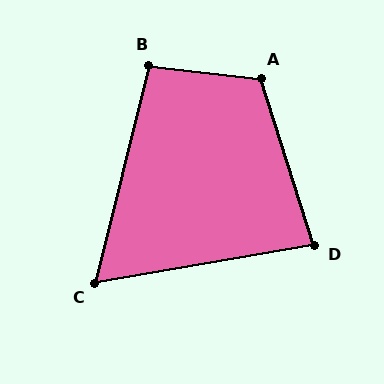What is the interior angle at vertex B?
Approximately 98 degrees (obtuse).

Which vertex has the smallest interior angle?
C, at approximately 66 degrees.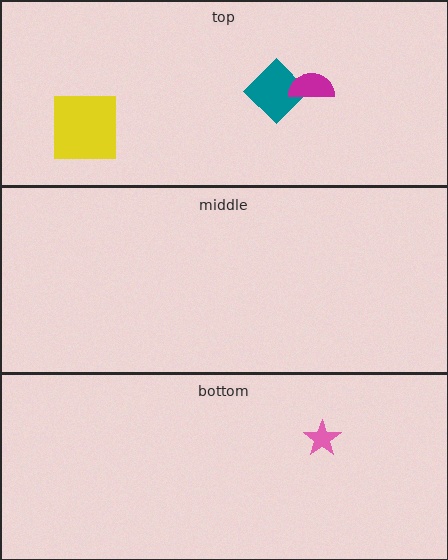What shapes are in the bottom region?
The pink star.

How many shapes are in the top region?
3.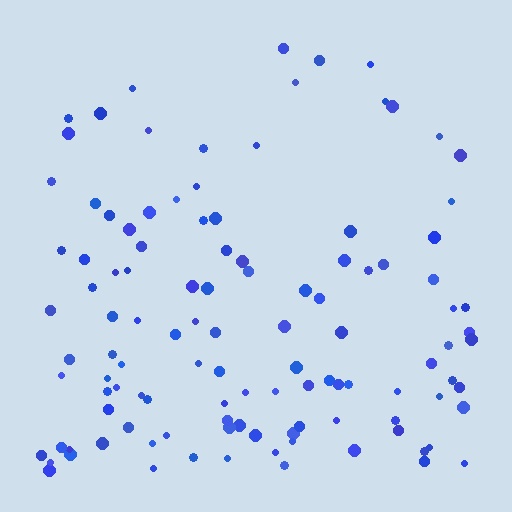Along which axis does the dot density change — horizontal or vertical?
Vertical.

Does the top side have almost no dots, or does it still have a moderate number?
Still a moderate number, just noticeably fewer than the bottom.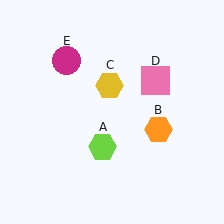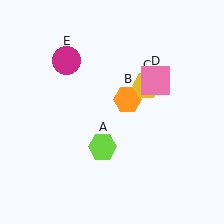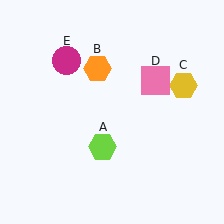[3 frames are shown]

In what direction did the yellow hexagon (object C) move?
The yellow hexagon (object C) moved right.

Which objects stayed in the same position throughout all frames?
Lime hexagon (object A) and pink square (object D) and magenta circle (object E) remained stationary.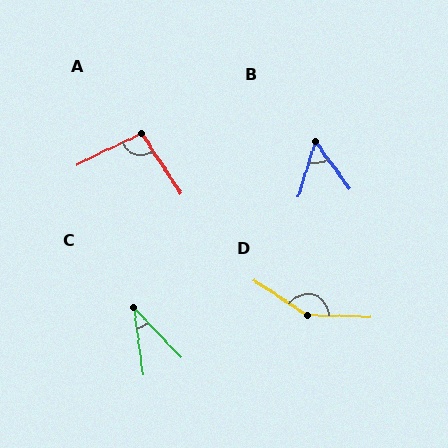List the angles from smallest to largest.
C (35°), B (53°), A (98°), D (148°).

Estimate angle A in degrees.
Approximately 98 degrees.